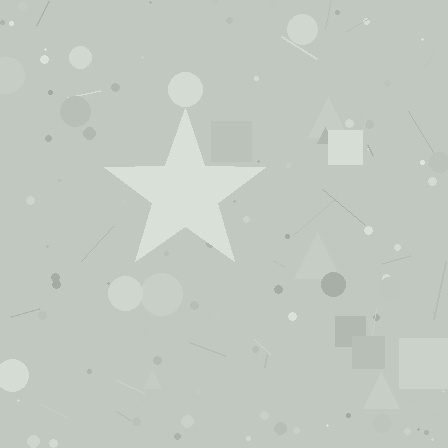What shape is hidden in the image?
A star is hidden in the image.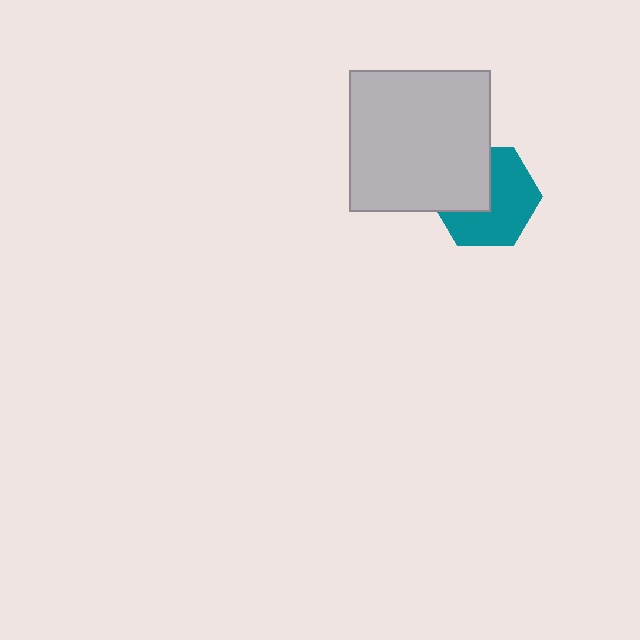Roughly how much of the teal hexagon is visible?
About half of it is visible (roughly 61%).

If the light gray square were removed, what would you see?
You would see the complete teal hexagon.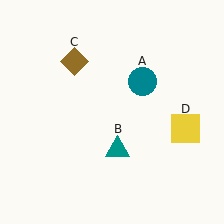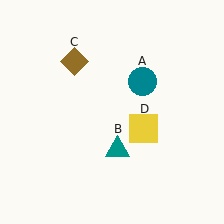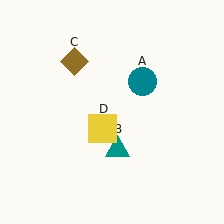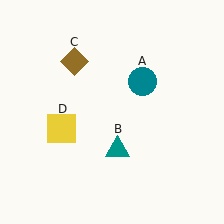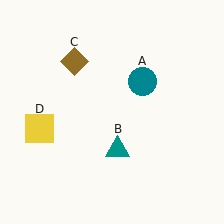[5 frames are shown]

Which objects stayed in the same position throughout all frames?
Teal circle (object A) and teal triangle (object B) and brown diamond (object C) remained stationary.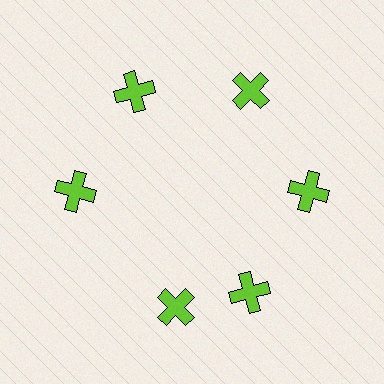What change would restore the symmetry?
The symmetry would be restored by rotating it back into even spacing with its neighbors so that all 6 crosses sit at equal angles and equal distance from the center.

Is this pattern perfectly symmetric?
No. The 6 lime crosses are arranged in a ring, but one element near the 7 o'clock position is rotated out of alignment along the ring, breaking the 6-fold rotational symmetry.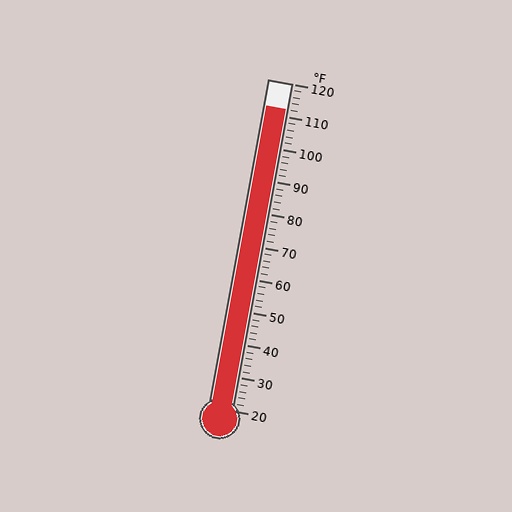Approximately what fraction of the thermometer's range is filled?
The thermometer is filled to approximately 90% of its range.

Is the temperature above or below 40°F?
The temperature is above 40°F.